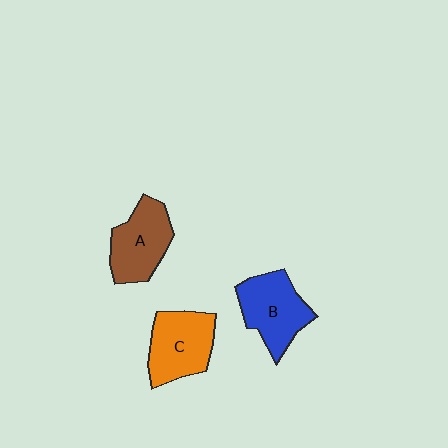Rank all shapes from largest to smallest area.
From largest to smallest: B (blue), C (orange), A (brown).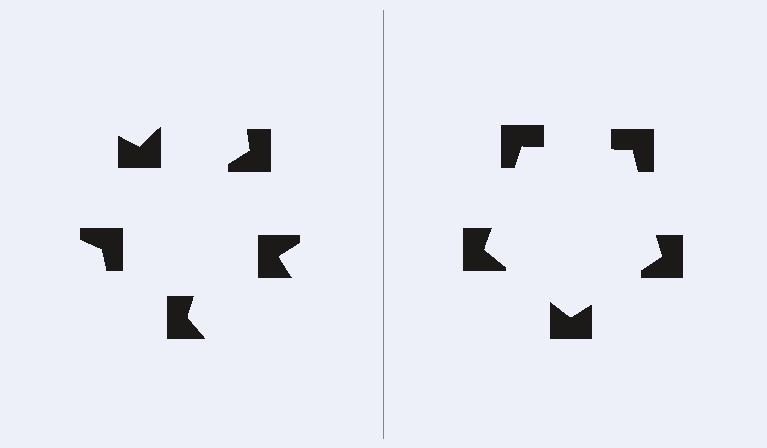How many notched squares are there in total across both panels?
10 — 5 on each side.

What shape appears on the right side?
An illusory pentagon.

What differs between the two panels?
The notched squares are positioned identically on both sides; only the wedge orientations differ. On the right they align to a pentagon; on the left they are misaligned.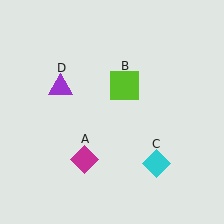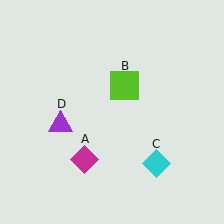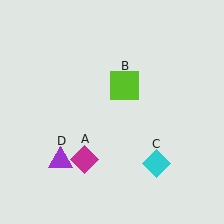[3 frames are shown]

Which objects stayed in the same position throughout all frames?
Magenta diamond (object A) and lime square (object B) and cyan diamond (object C) remained stationary.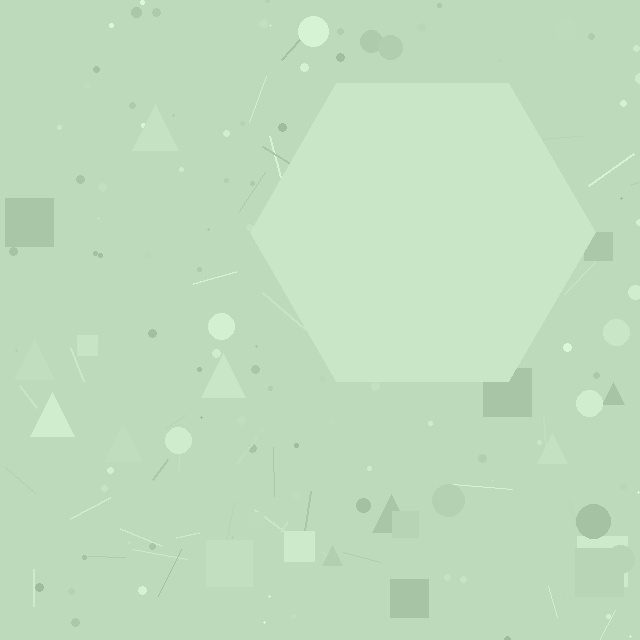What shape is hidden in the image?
A hexagon is hidden in the image.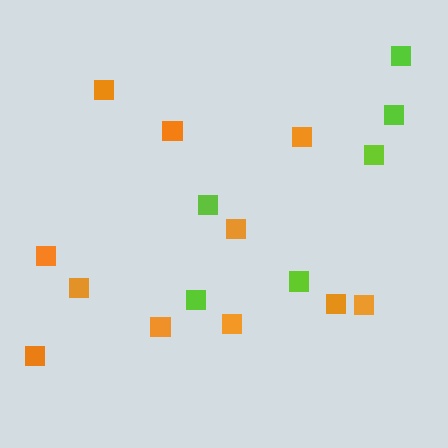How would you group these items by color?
There are 2 groups: one group of lime squares (6) and one group of orange squares (11).